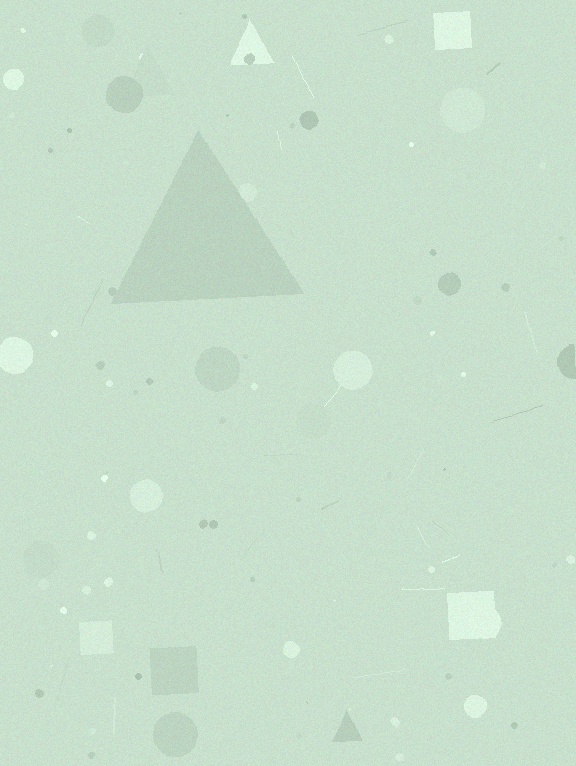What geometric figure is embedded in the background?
A triangle is embedded in the background.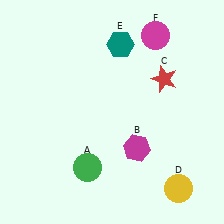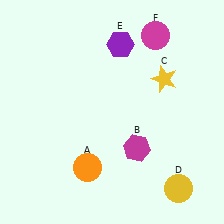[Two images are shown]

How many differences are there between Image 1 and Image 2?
There are 3 differences between the two images.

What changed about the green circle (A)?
In Image 1, A is green. In Image 2, it changed to orange.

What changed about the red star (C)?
In Image 1, C is red. In Image 2, it changed to yellow.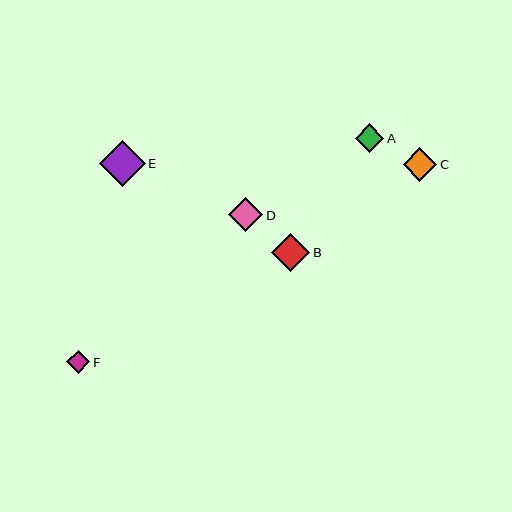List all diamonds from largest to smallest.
From largest to smallest: E, B, C, D, A, F.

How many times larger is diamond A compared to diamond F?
Diamond A is approximately 1.2 times the size of diamond F.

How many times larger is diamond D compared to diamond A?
Diamond D is approximately 1.2 times the size of diamond A.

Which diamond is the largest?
Diamond E is the largest with a size of approximately 46 pixels.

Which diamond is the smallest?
Diamond F is the smallest with a size of approximately 23 pixels.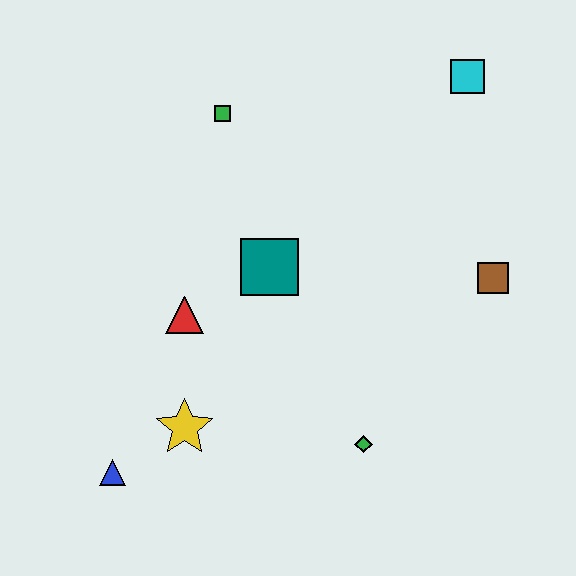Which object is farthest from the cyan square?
The blue triangle is farthest from the cyan square.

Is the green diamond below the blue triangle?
No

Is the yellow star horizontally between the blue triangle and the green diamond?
Yes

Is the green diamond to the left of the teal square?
No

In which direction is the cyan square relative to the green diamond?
The cyan square is above the green diamond.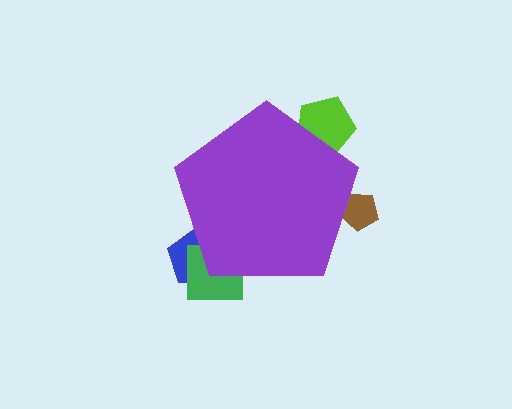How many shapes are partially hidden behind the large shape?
4 shapes are partially hidden.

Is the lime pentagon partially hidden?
Yes, the lime pentagon is partially hidden behind the purple pentagon.